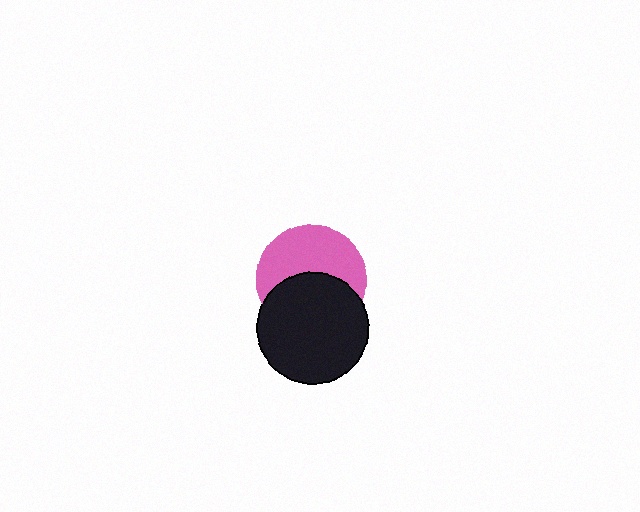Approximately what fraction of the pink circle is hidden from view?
Roughly 47% of the pink circle is hidden behind the black circle.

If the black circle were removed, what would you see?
You would see the complete pink circle.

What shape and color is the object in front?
The object in front is a black circle.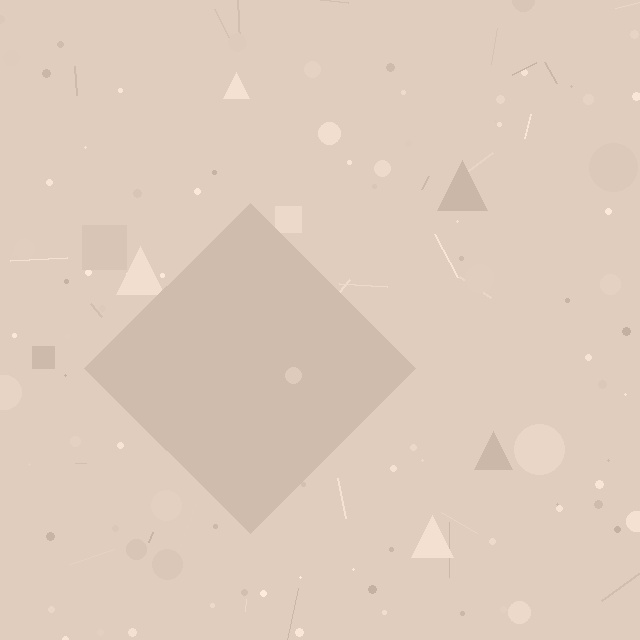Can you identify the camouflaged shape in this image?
The camouflaged shape is a diamond.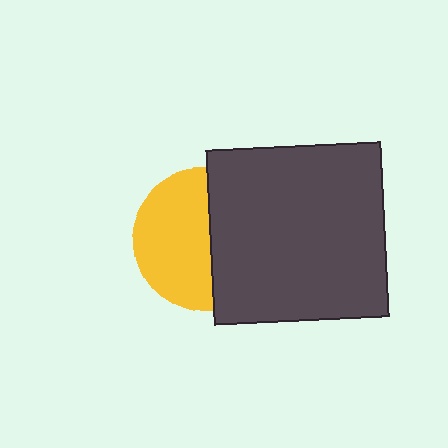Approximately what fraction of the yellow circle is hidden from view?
Roughly 45% of the yellow circle is hidden behind the dark gray square.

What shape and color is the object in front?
The object in front is a dark gray square.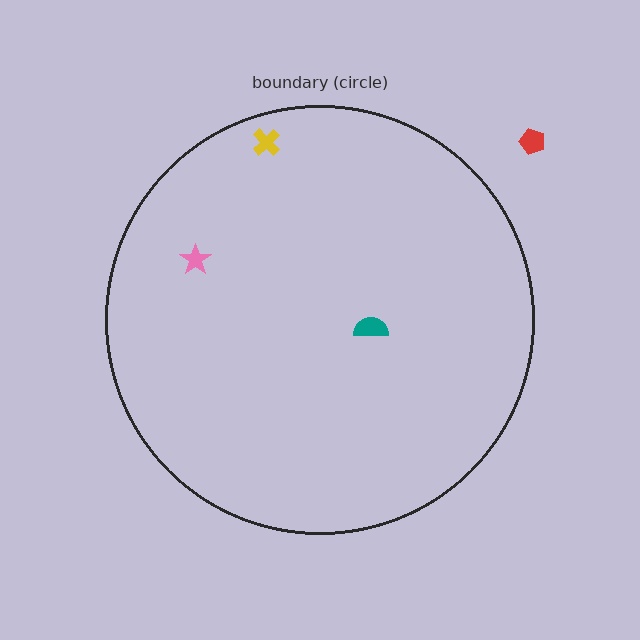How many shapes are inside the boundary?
3 inside, 1 outside.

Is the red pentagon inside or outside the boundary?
Outside.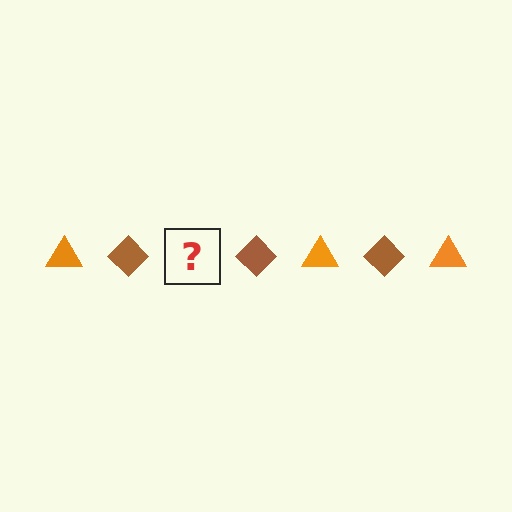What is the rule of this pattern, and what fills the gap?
The rule is that the pattern alternates between orange triangle and brown diamond. The gap should be filled with an orange triangle.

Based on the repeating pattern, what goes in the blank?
The blank should be an orange triangle.